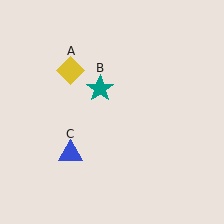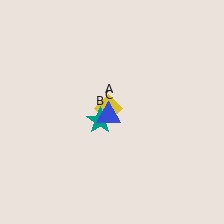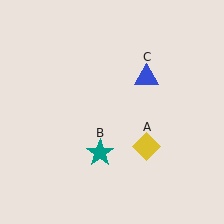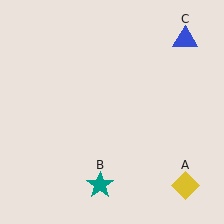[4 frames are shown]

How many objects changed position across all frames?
3 objects changed position: yellow diamond (object A), teal star (object B), blue triangle (object C).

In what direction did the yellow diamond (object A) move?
The yellow diamond (object A) moved down and to the right.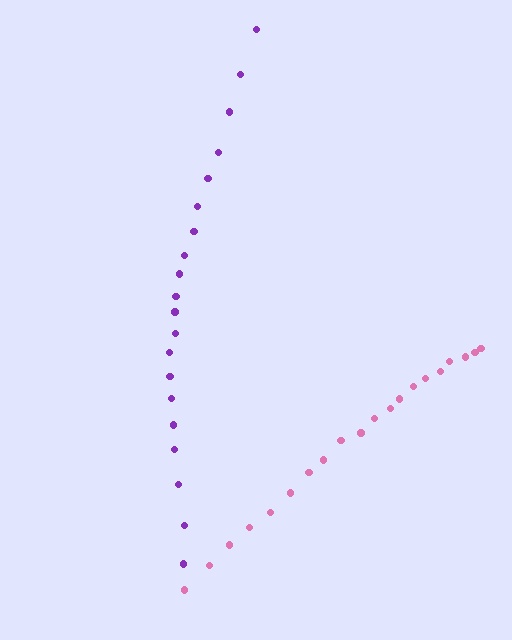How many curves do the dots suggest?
There are 2 distinct paths.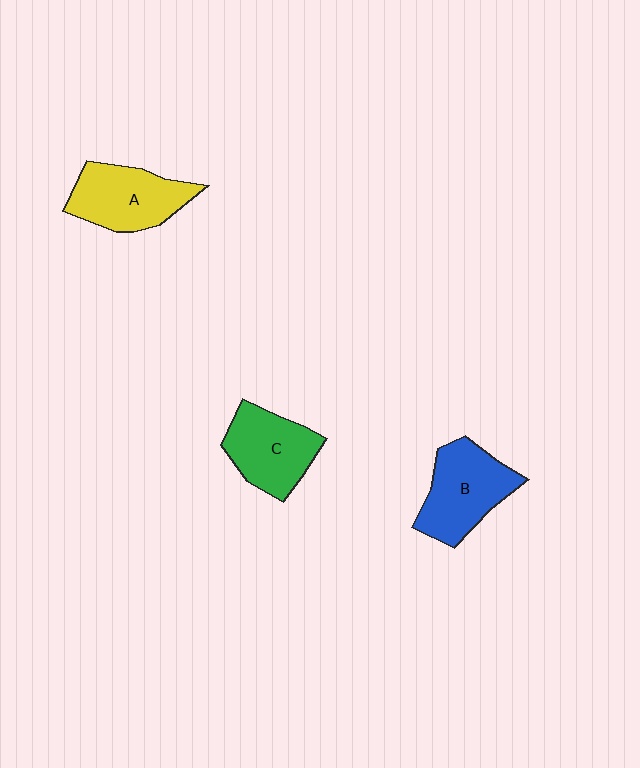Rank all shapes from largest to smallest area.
From largest to smallest: B (blue), A (yellow), C (green).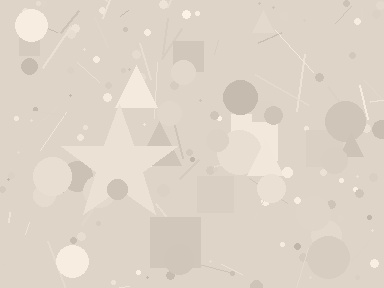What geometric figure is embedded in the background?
A star is embedded in the background.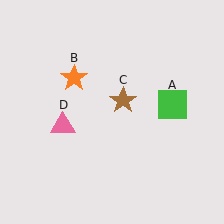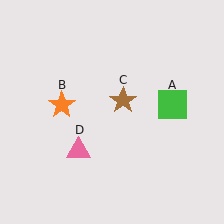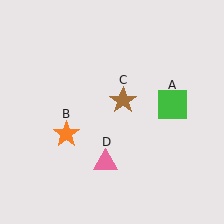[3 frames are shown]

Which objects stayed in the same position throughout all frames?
Green square (object A) and brown star (object C) remained stationary.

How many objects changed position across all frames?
2 objects changed position: orange star (object B), pink triangle (object D).